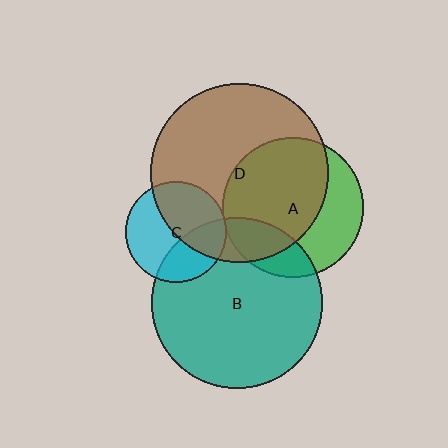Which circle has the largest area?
Circle D (brown).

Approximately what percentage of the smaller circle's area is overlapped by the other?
Approximately 65%.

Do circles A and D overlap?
Yes.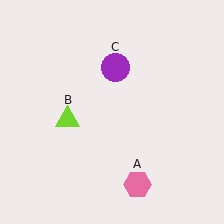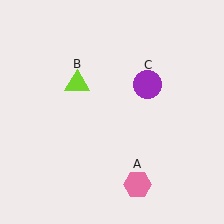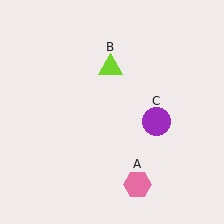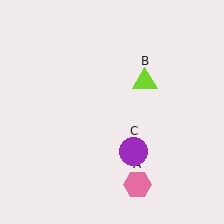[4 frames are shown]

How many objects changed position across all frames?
2 objects changed position: lime triangle (object B), purple circle (object C).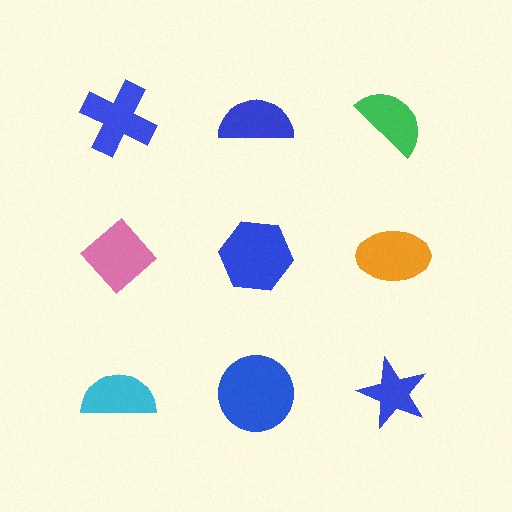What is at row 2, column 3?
An orange ellipse.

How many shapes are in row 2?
3 shapes.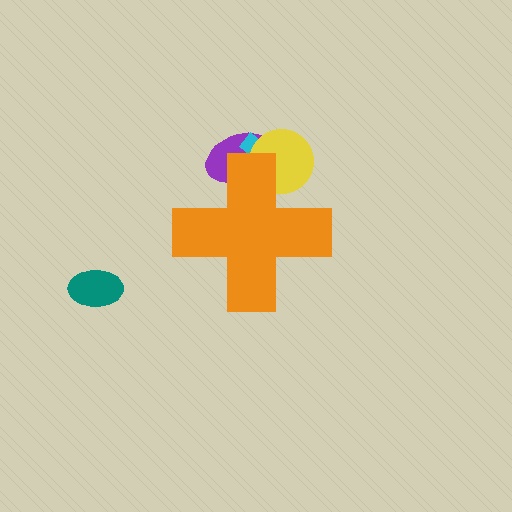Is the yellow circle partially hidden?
Yes, the yellow circle is partially hidden behind the orange cross.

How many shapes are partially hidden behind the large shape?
3 shapes are partially hidden.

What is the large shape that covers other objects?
An orange cross.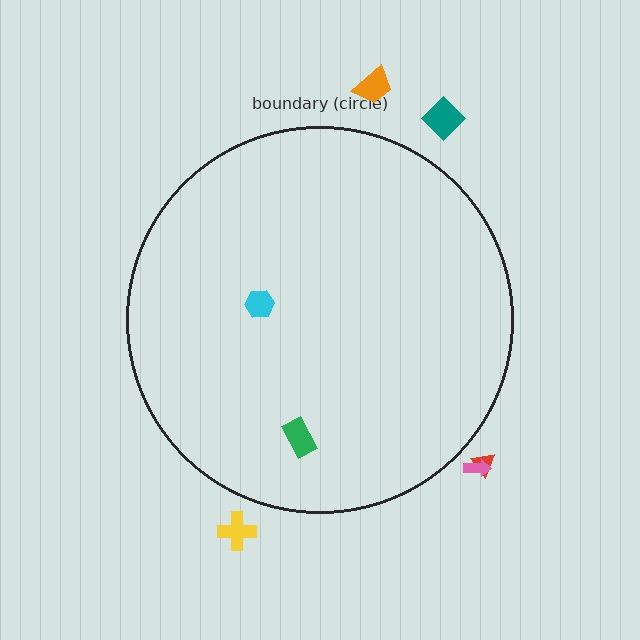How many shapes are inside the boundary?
2 inside, 5 outside.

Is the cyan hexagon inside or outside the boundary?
Inside.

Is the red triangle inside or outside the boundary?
Outside.